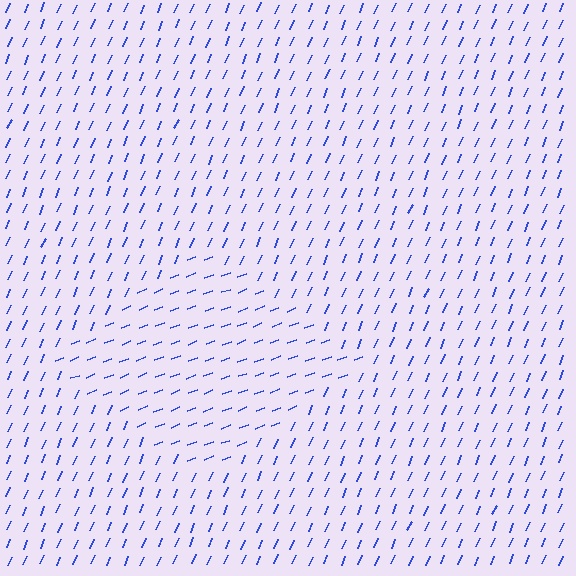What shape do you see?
I see a diamond.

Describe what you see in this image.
The image is filled with small blue line segments. A diamond region in the image has lines oriented differently from the surrounding lines, creating a visible texture boundary.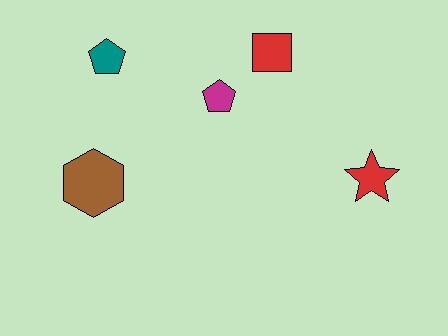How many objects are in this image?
There are 5 objects.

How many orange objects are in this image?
There are no orange objects.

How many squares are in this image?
There is 1 square.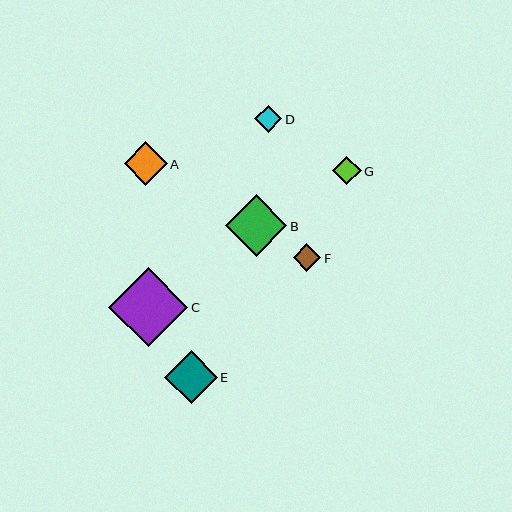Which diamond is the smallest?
Diamond D is the smallest with a size of approximately 27 pixels.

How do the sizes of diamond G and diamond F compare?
Diamond G and diamond F are approximately the same size.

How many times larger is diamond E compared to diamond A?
Diamond E is approximately 1.2 times the size of diamond A.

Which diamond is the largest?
Diamond C is the largest with a size of approximately 79 pixels.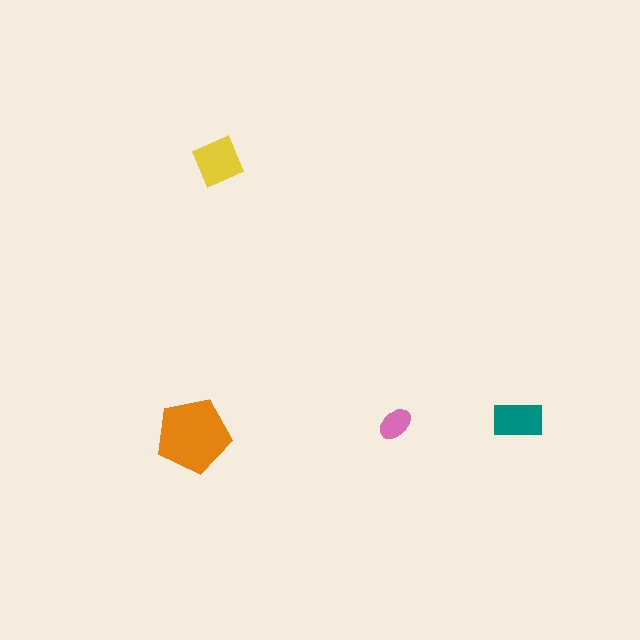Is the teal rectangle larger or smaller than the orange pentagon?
Smaller.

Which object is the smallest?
The pink ellipse.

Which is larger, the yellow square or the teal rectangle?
The yellow square.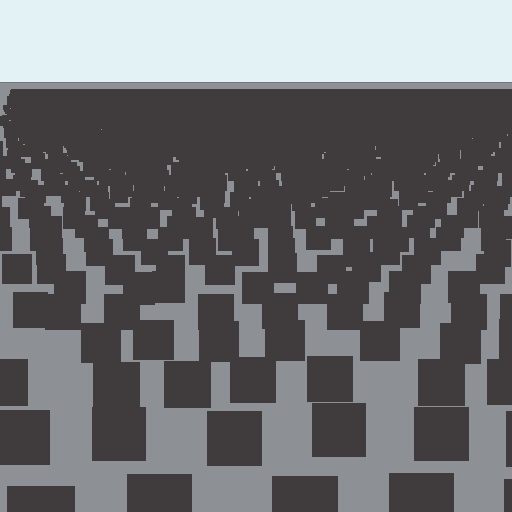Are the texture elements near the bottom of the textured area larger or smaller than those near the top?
Larger. Near the bottom, elements are closer to the viewer and appear at a bigger on-screen size.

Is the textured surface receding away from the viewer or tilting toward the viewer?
The surface is receding away from the viewer. Texture elements get smaller and denser toward the top.